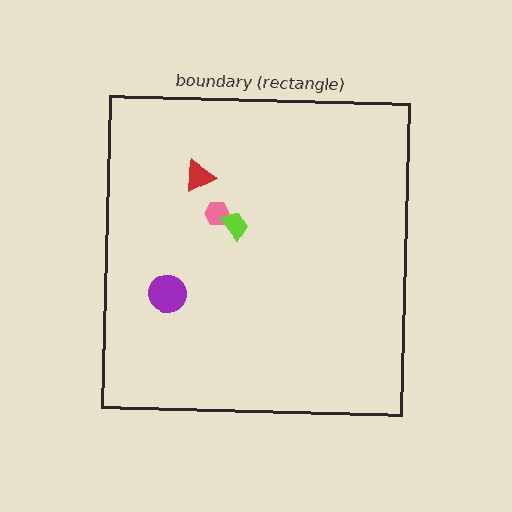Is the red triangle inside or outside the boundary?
Inside.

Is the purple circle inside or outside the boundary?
Inside.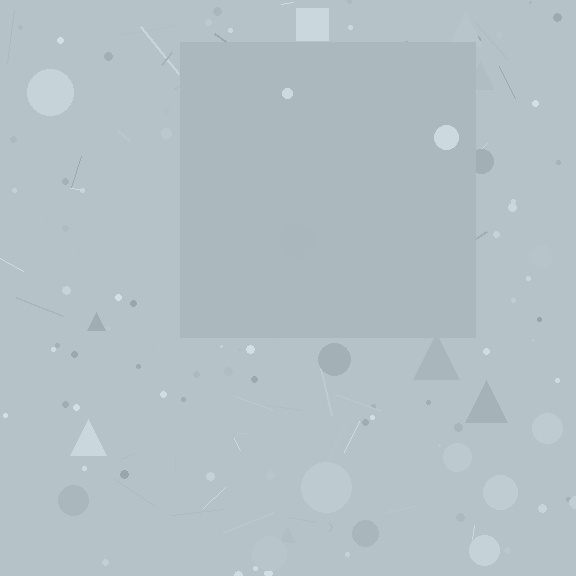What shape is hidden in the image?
A square is hidden in the image.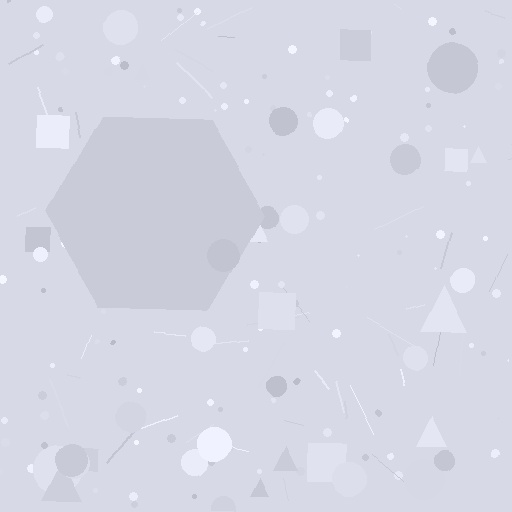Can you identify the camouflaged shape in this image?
The camouflaged shape is a hexagon.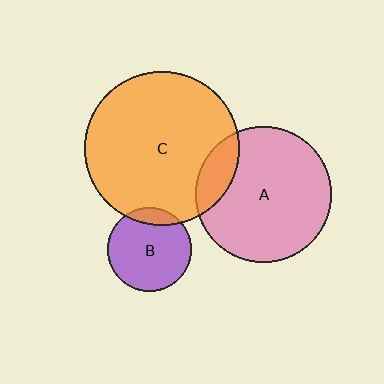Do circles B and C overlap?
Yes.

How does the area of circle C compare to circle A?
Approximately 1.3 times.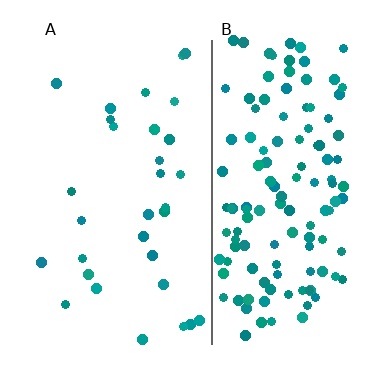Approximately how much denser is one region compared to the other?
Approximately 4.3× — region B over region A.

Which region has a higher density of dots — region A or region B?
B (the right).